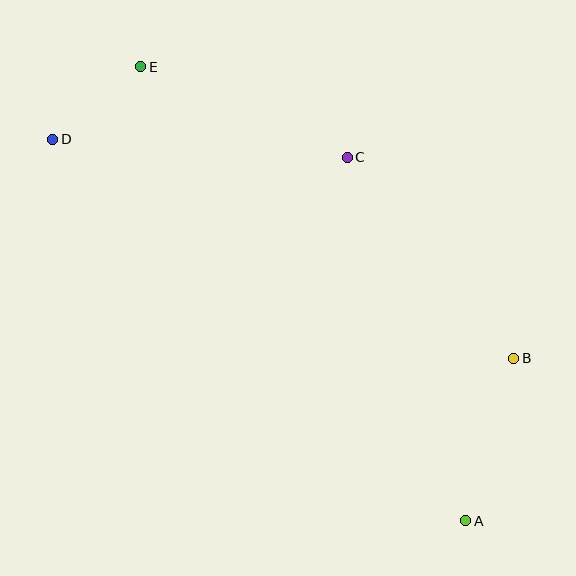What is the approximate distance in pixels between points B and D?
The distance between B and D is approximately 510 pixels.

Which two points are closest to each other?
Points D and E are closest to each other.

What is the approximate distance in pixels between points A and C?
The distance between A and C is approximately 382 pixels.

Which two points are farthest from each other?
Points A and D are farthest from each other.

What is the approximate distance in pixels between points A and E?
The distance between A and E is approximately 558 pixels.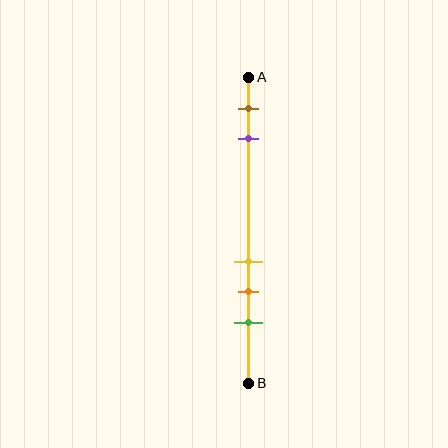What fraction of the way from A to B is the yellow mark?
The yellow mark is approximately 60% (0.6) of the way from A to B.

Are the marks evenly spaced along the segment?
No, the marks are not evenly spaced.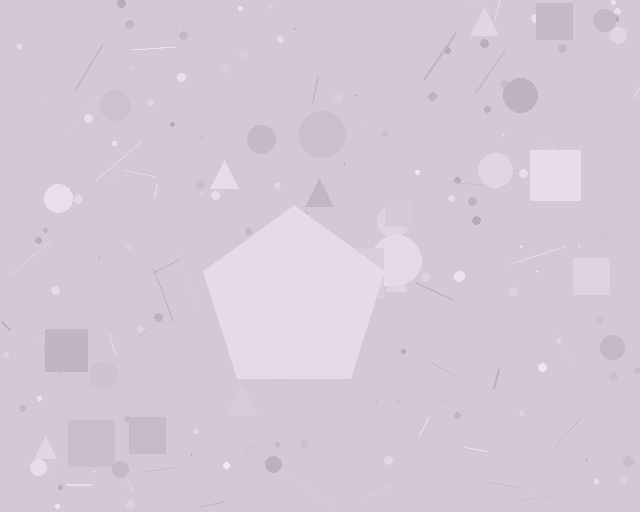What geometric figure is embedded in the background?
A pentagon is embedded in the background.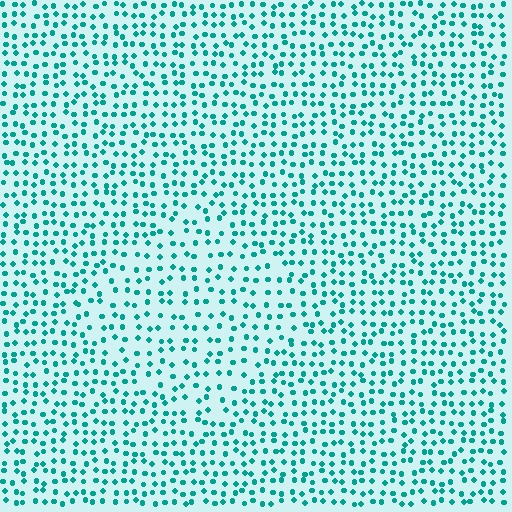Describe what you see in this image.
The image contains small teal elements arranged at two different densities. A diamond-shaped region is visible where the elements are less densely packed than the surrounding area.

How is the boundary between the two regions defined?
The boundary is defined by a change in element density (approximately 1.4x ratio). All elements are the same color, size, and shape.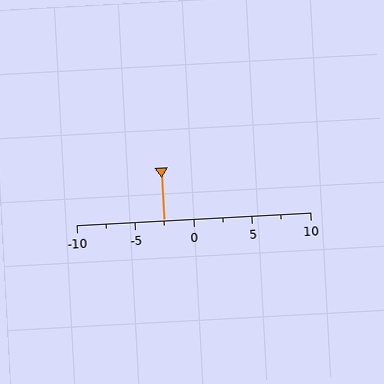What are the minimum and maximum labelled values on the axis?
The axis runs from -10 to 10.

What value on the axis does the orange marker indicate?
The marker indicates approximately -2.5.